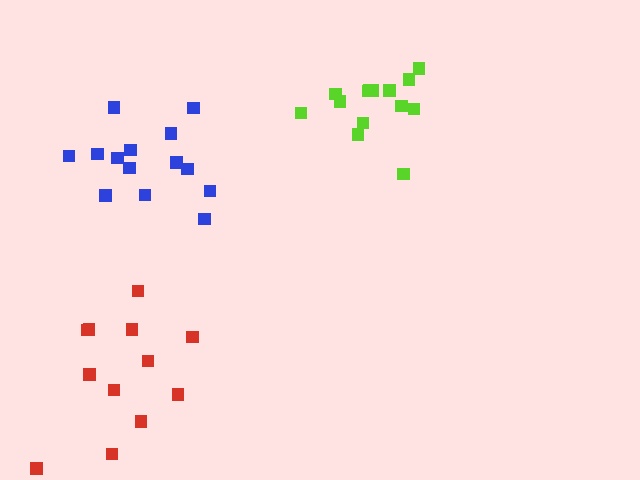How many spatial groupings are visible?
There are 3 spatial groupings.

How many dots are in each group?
Group 1: 14 dots, Group 2: 14 dots, Group 3: 12 dots (40 total).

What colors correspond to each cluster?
The clusters are colored: blue, lime, red.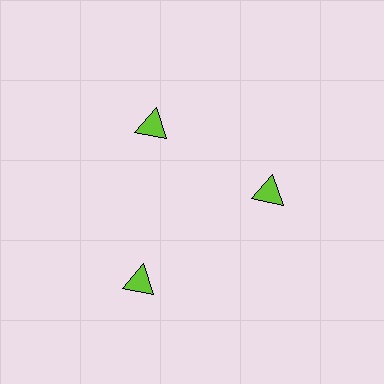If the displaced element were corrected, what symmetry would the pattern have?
It would have 3-fold rotational symmetry — the pattern would map onto itself every 120 degrees.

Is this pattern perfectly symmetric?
No. The 3 lime triangles are arranged in a ring, but one element near the 7 o'clock position is pushed outward from the center, breaking the 3-fold rotational symmetry.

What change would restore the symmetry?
The symmetry would be restored by moving it inward, back onto the ring so that all 3 triangles sit at equal angles and equal distance from the center.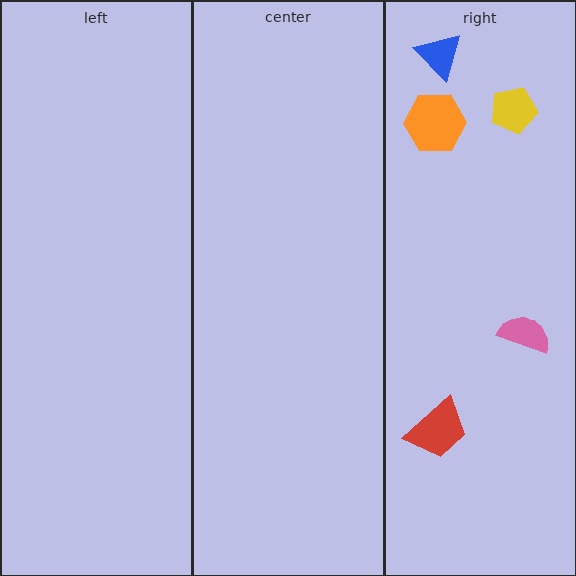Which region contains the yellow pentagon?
The right region.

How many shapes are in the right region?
5.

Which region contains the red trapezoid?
The right region.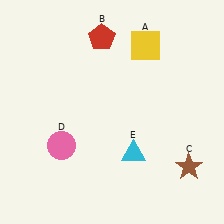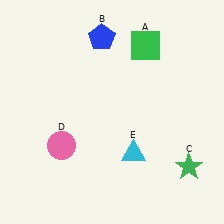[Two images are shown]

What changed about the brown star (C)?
In Image 1, C is brown. In Image 2, it changed to green.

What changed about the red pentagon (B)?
In Image 1, B is red. In Image 2, it changed to blue.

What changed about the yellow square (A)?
In Image 1, A is yellow. In Image 2, it changed to green.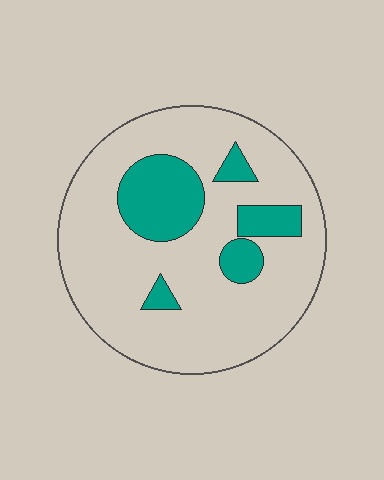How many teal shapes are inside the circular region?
5.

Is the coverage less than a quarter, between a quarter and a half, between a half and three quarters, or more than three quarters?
Less than a quarter.